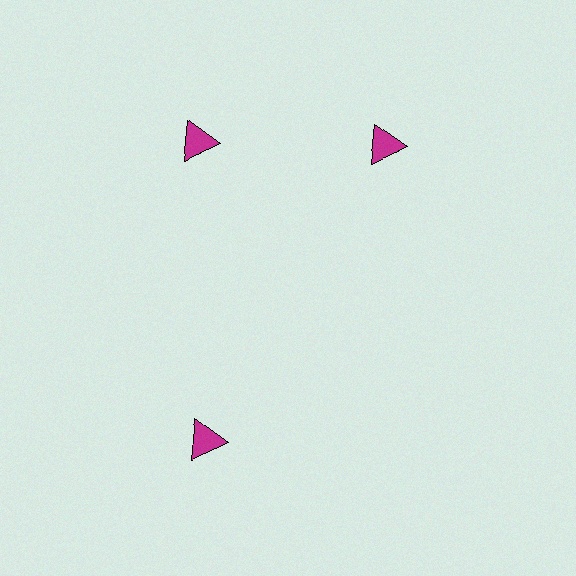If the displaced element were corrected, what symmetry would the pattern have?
It would have 3-fold rotational symmetry — the pattern would map onto itself every 120 degrees.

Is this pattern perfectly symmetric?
No. The 3 magenta triangles are arranged in a ring, but one element near the 3 o'clock position is rotated out of alignment along the ring, breaking the 3-fold rotational symmetry.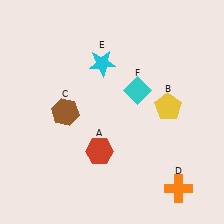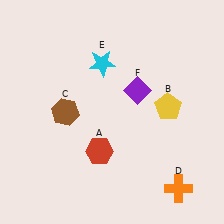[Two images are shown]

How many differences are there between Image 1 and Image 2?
There is 1 difference between the two images.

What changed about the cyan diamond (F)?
In Image 1, F is cyan. In Image 2, it changed to purple.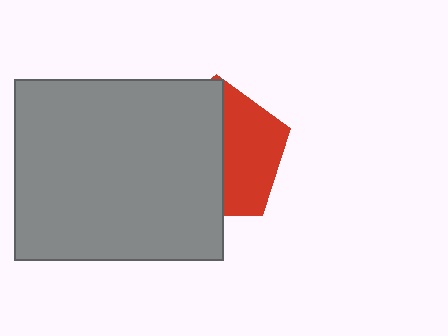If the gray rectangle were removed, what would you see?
You would see the complete red pentagon.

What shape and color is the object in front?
The object in front is a gray rectangle.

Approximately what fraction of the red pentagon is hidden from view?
Roughly 56% of the red pentagon is hidden behind the gray rectangle.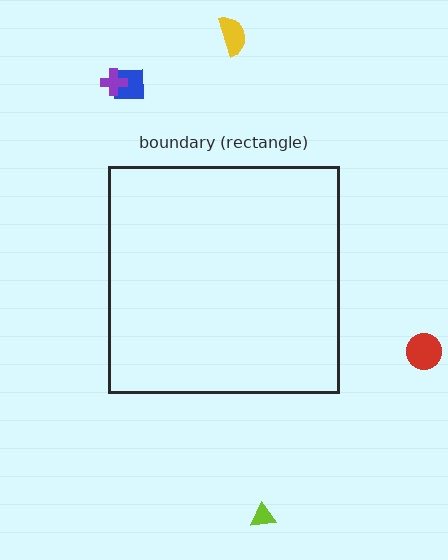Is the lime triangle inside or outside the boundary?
Outside.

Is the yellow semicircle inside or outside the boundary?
Outside.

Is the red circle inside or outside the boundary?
Outside.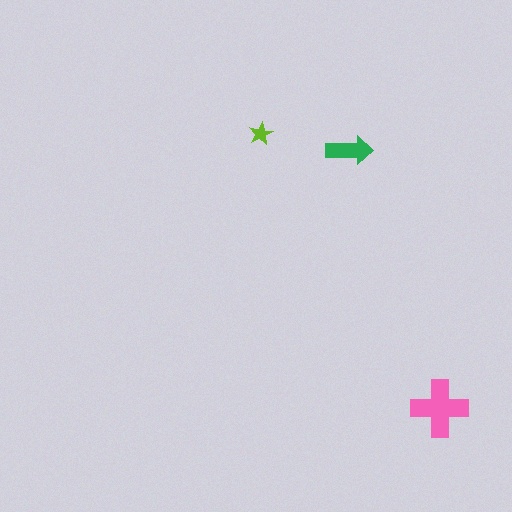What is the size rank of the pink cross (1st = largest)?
1st.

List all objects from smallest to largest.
The lime star, the green arrow, the pink cross.